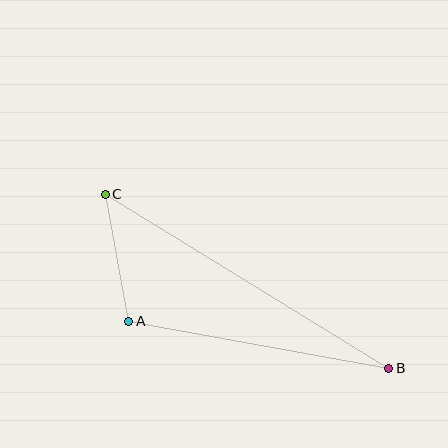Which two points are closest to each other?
Points A and C are closest to each other.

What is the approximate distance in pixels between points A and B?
The distance between A and B is approximately 264 pixels.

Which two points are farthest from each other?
Points B and C are farthest from each other.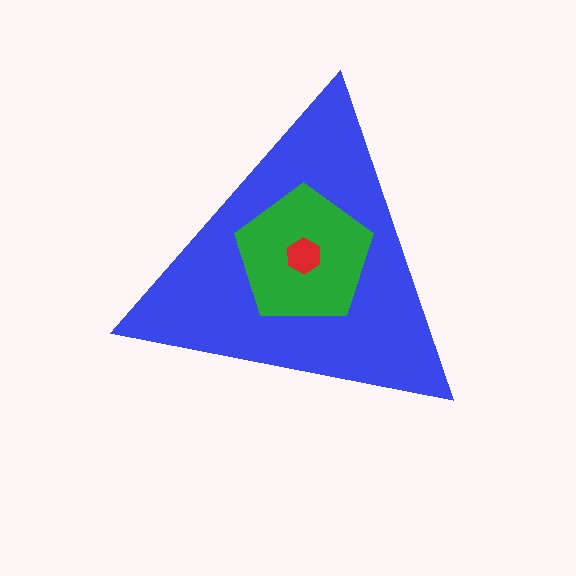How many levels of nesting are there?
3.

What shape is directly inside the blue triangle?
The green pentagon.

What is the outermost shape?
The blue triangle.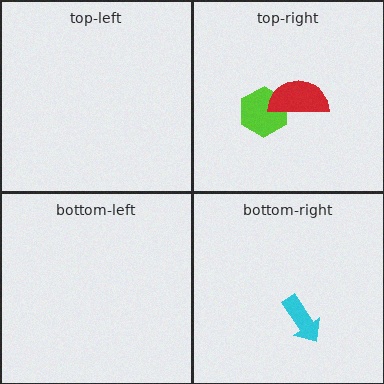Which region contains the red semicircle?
The top-right region.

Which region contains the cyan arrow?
The bottom-right region.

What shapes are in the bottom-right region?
The cyan arrow.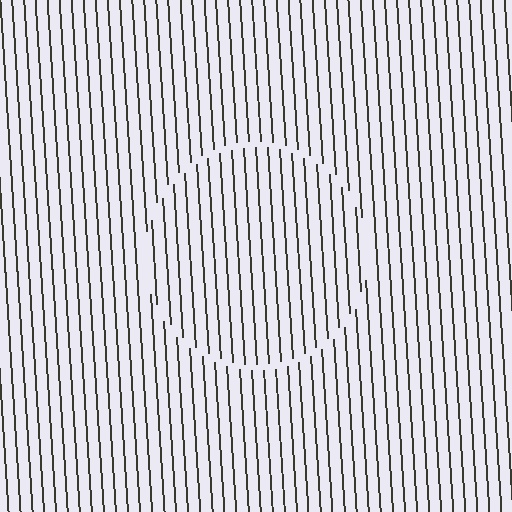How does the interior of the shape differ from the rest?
The interior of the shape contains the same grating, shifted by half a period — the contour is defined by the phase discontinuity where line-ends from the inner and outer gratings abut.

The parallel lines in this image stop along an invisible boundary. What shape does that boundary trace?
An illusory circle. The interior of the shape contains the same grating, shifted by half a period — the contour is defined by the phase discontinuity where line-ends from the inner and outer gratings abut.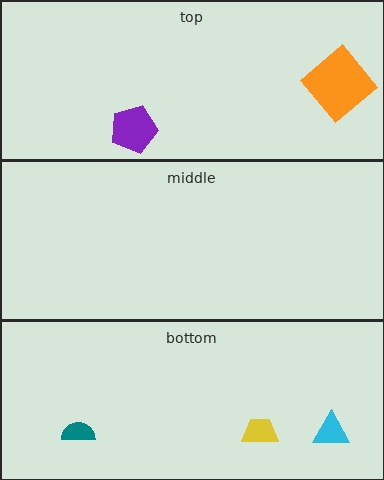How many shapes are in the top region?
2.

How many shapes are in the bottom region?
3.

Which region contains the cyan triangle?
The bottom region.